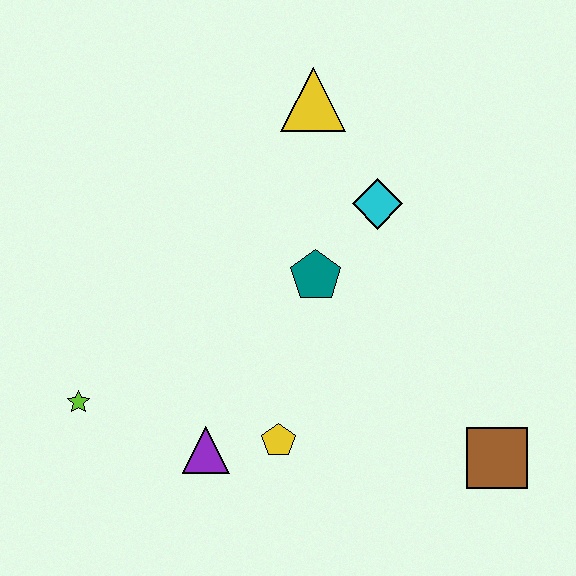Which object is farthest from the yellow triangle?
The brown square is farthest from the yellow triangle.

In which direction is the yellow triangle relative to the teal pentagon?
The yellow triangle is above the teal pentagon.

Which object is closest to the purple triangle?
The yellow pentagon is closest to the purple triangle.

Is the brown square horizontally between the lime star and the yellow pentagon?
No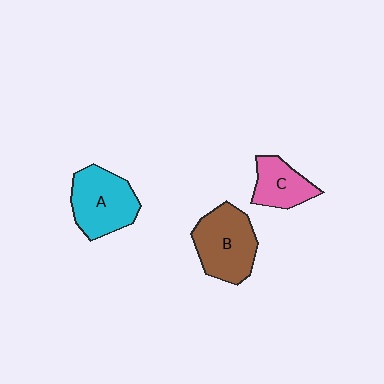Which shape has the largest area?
Shape B (brown).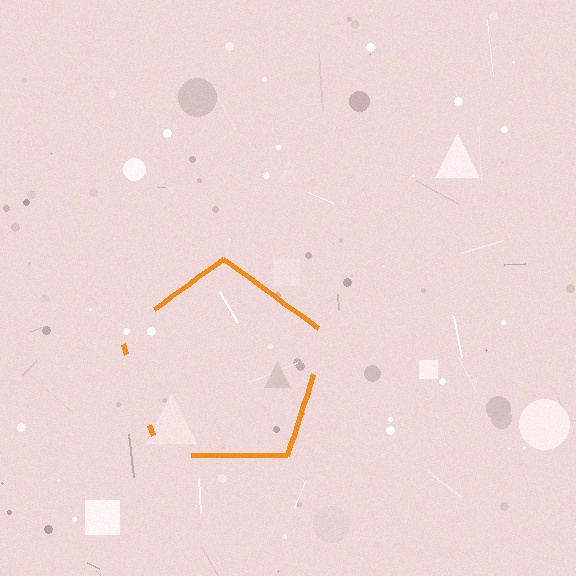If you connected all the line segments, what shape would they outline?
They would outline a pentagon.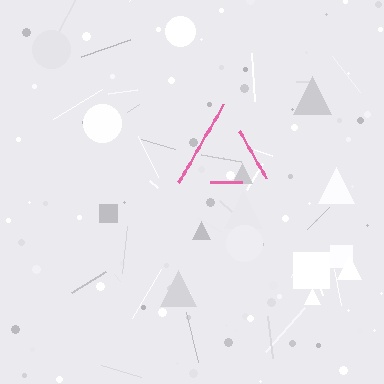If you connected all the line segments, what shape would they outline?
They would outline a triangle.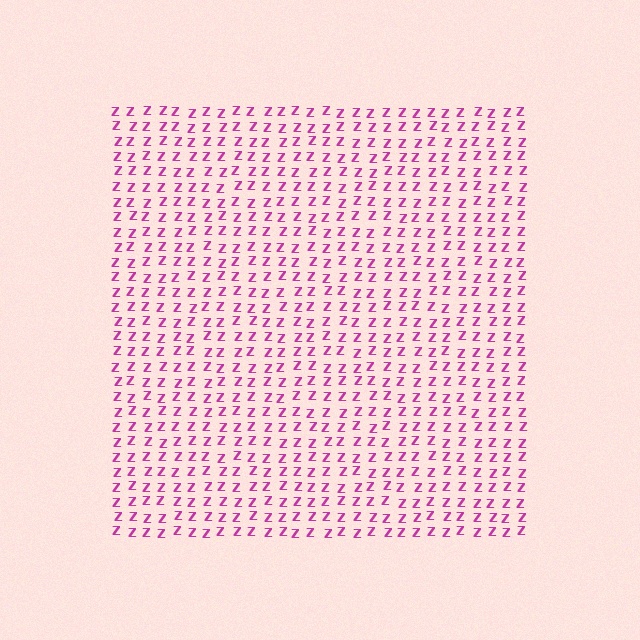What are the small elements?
The small elements are letter Z's.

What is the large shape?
The large shape is a square.